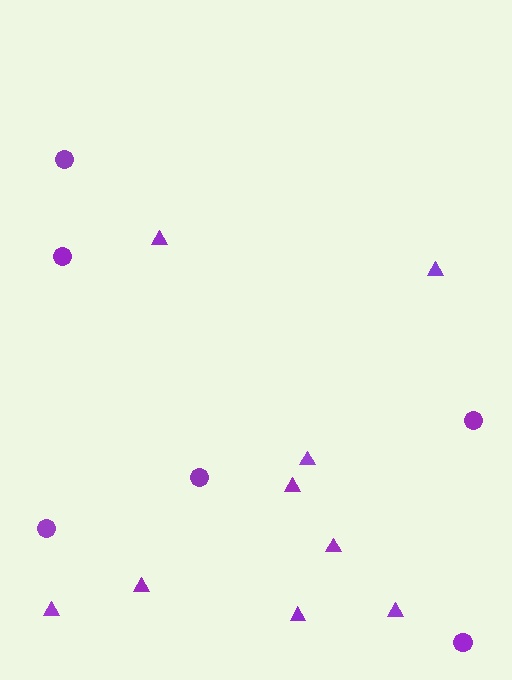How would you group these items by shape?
There are 2 groups: one group of triangles (9) and one group of circles (6).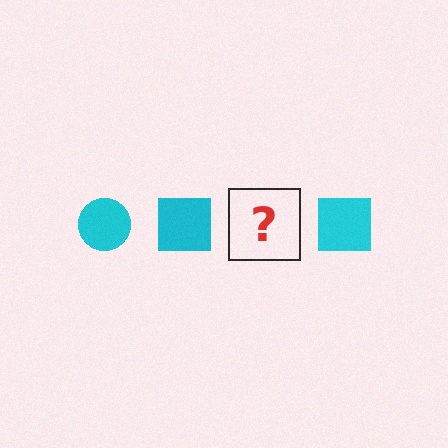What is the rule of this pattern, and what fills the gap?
The rule is that the pattern cycles through circle, square shapes in cyan. The gap should be filled with a cyan circle.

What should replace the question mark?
The question mark should be replaced with a cyan circle.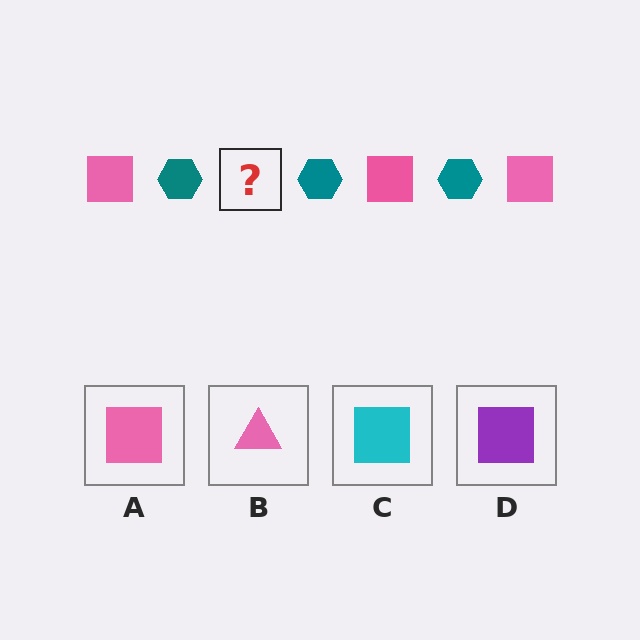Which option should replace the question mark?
Option A.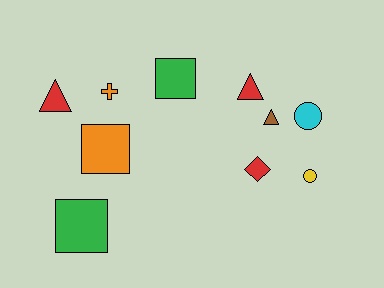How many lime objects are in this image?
There are no lime objects.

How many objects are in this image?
There are 10 objects.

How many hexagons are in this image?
There are no hexagons.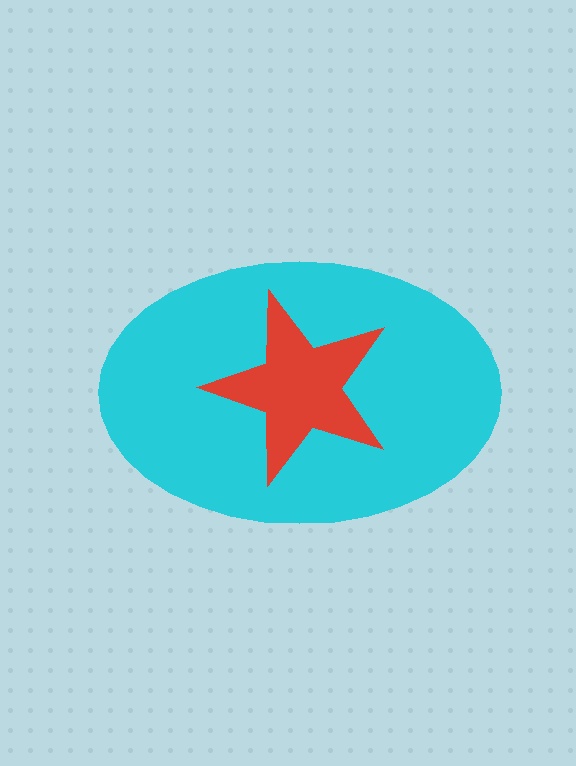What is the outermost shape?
The cyan ellipse.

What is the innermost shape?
The red star.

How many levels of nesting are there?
2.